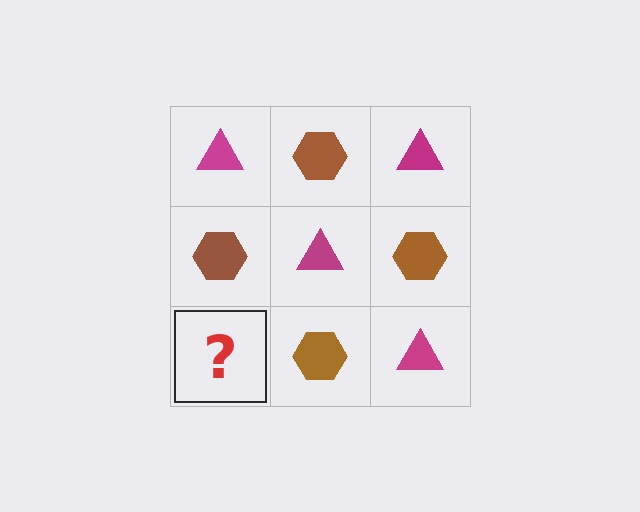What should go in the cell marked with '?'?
The missing cell should contain a magenta triangle.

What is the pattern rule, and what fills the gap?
The rule is that it alternates magenta triangle and brown hexagon in a checkerboard pattern. The gap should be filled with a magenta triangle.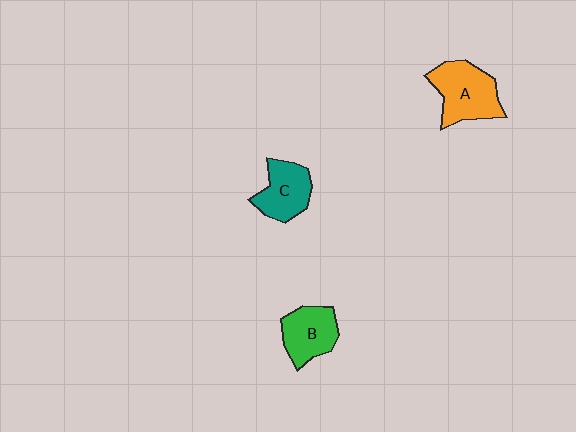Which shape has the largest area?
Shape A (orange).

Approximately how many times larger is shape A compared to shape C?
Approximately 1.3 times.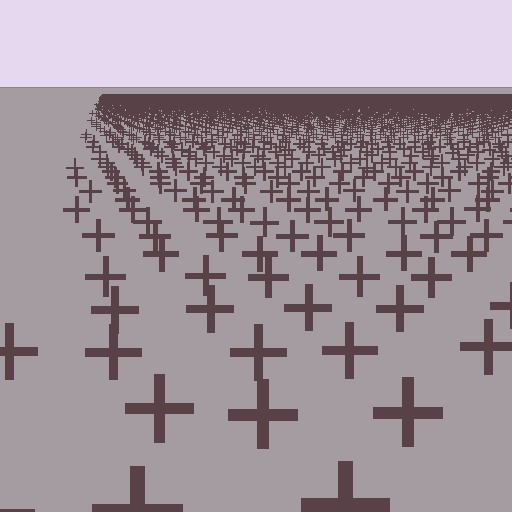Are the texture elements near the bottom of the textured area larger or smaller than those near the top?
Larger. Near the bottom, elements are closer to the viewer and appear at a bigger on-screen size.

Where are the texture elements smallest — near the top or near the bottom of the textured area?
Near the top.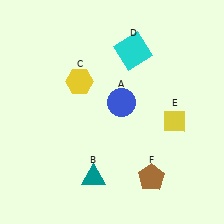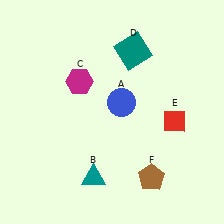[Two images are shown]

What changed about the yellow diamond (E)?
In Image 1, E is yellow. In Image 2, it changed to red.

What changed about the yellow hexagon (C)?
In Image 1, C is yellow. In Image 2, it changed to magenta.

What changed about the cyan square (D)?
In Image 1, D is cyan. In Image 2, it changed to teal.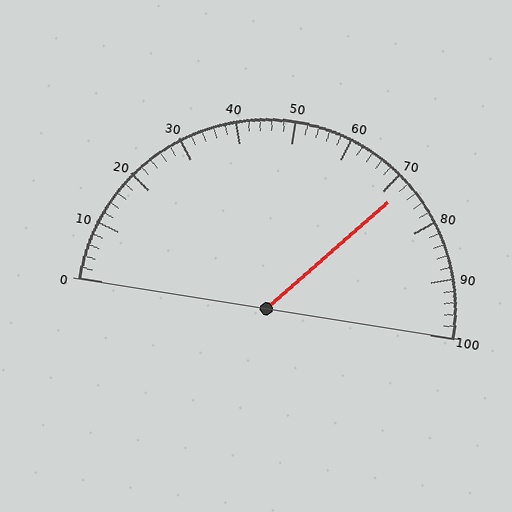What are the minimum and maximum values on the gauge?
The gauge ranges from 0 to 100.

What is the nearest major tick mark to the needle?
The nearest major tick mark is 70.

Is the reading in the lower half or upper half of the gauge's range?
The reading is in the upper half of the range (0 to 100).